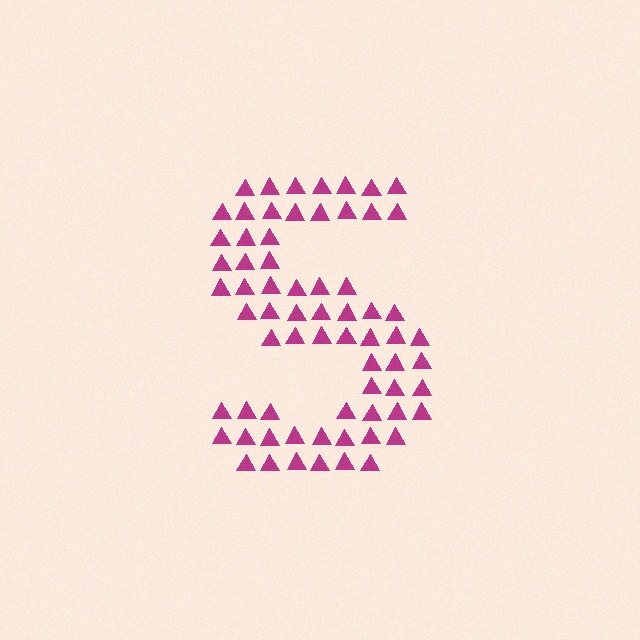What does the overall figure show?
The overall figure shows the letter S.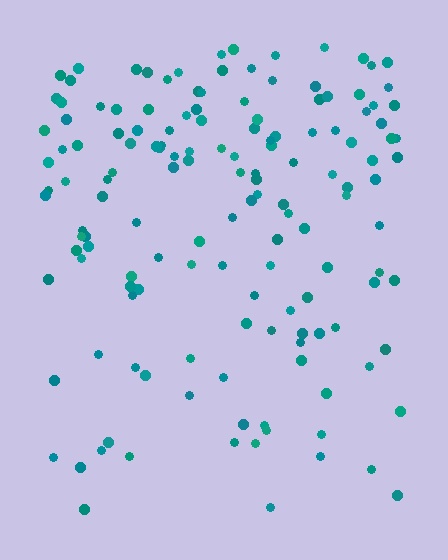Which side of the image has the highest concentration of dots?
The top.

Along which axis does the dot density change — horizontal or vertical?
Vertical.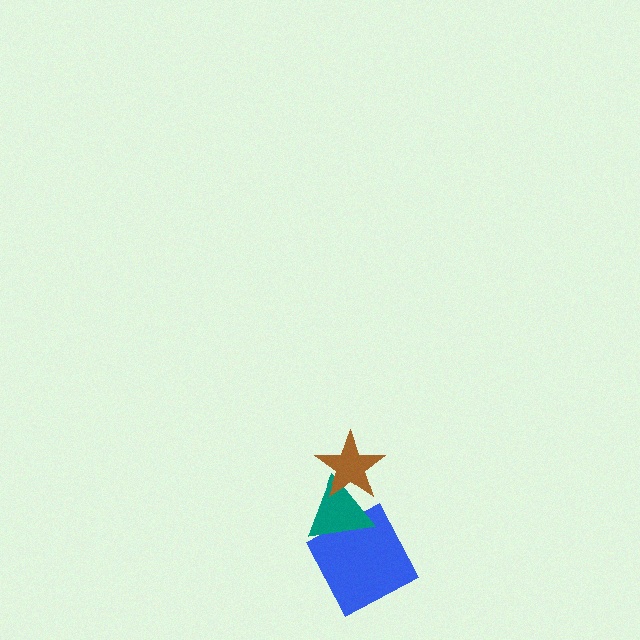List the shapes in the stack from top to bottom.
From top to bottom: the brown star, the teal triangle, the blue square.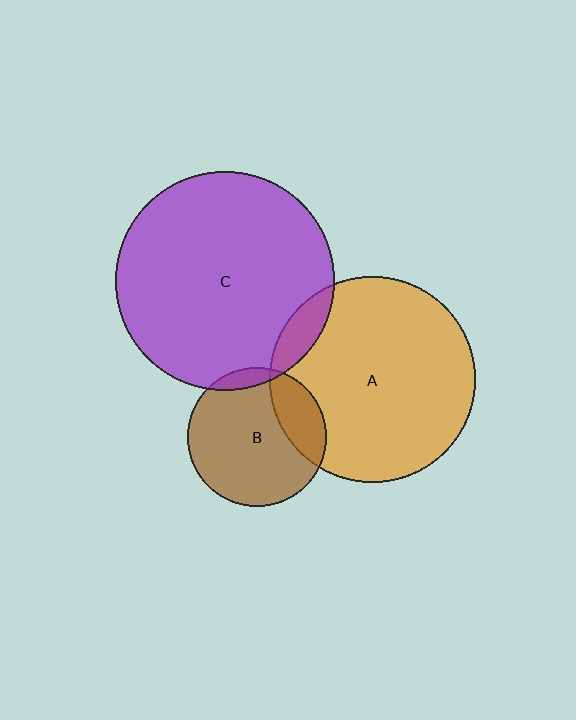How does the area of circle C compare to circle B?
Approximately 2.5 times.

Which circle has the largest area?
Circle C (purple).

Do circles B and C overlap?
Yes.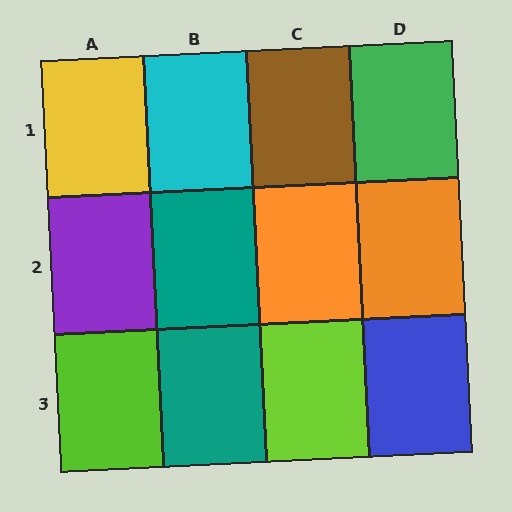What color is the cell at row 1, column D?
Green.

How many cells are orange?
2 cells are orange.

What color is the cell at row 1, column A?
Yellow.